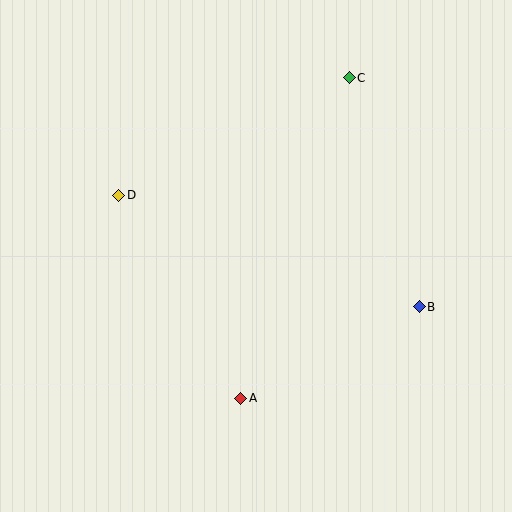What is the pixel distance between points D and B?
The distance between D and B is 320 pixels.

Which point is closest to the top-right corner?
Point C is closest to the top-right corner.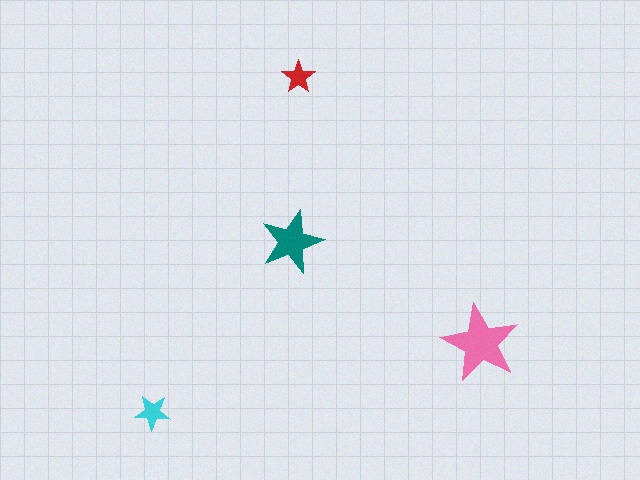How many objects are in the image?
There are 4 objects in the image.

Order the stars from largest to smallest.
the pink one, the teal one, the cyan one, the red one.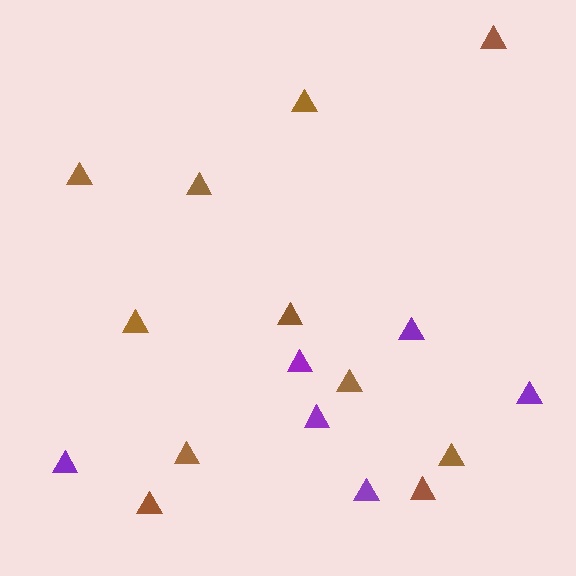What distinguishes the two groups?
There are 2 groups: one group of brown triangles (11) and one group of purple triangles (6).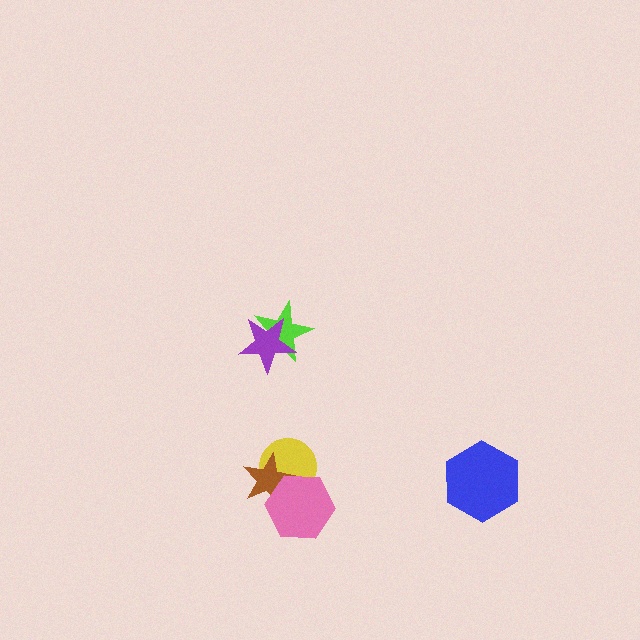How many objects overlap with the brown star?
2 objects overlap with the brown star.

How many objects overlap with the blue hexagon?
0 objects overlap with the blue hexagon.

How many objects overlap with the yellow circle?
2 objects overlap with the yellow circle.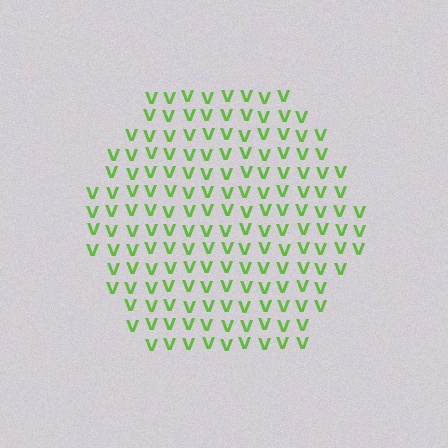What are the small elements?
The small elements are letter V's.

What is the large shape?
The large shape is a hexagon.